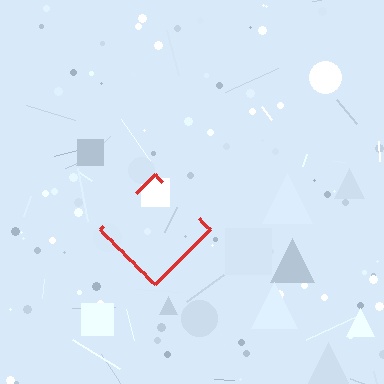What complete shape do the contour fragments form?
The contour fragments form a diamond.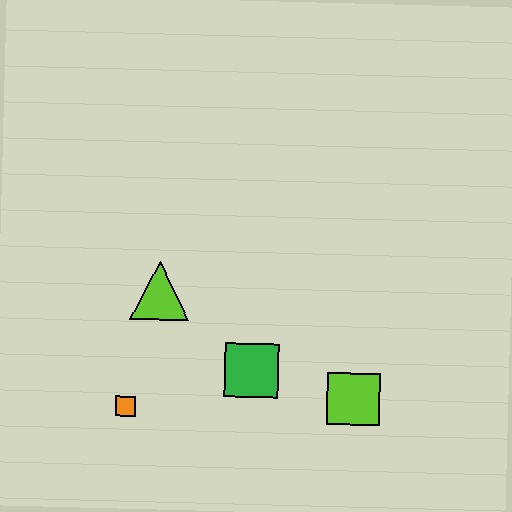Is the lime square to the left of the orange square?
No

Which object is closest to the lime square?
The green square is closest to the lime square.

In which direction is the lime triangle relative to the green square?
The lime triangle is to the left of the green square.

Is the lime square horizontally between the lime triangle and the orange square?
No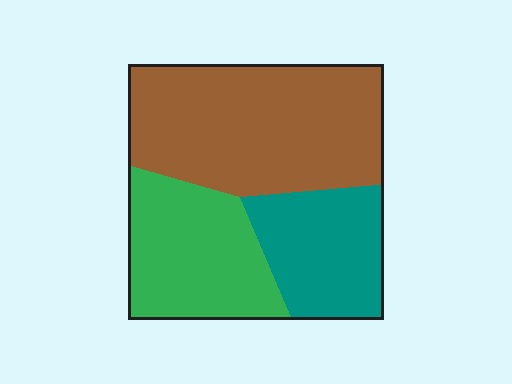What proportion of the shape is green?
Green covers 29% of the shape.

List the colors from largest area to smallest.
From largest to smallest: brown, green, teal.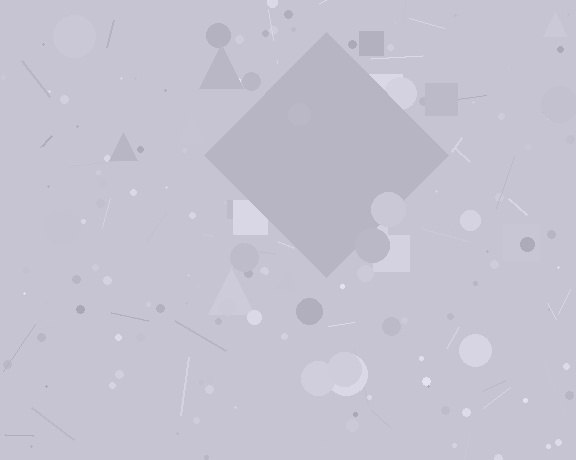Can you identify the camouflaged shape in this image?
The camouflaged shape is a diamond.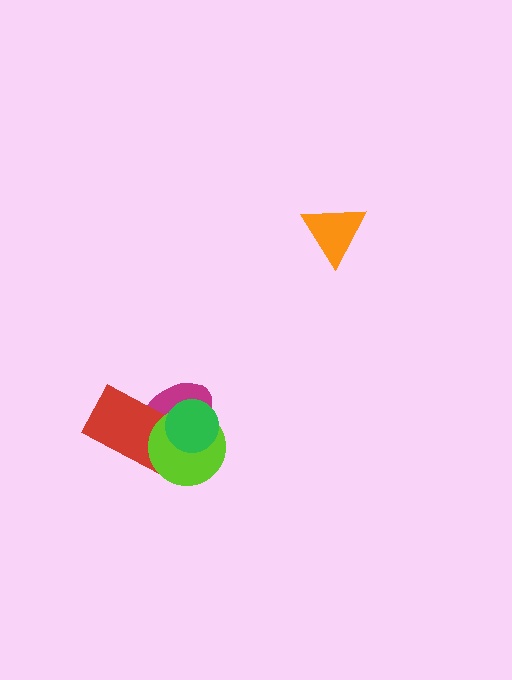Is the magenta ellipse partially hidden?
Yes, it is partially covered by another shape.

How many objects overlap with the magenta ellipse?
3 objects overlap with the magenta ellipse.